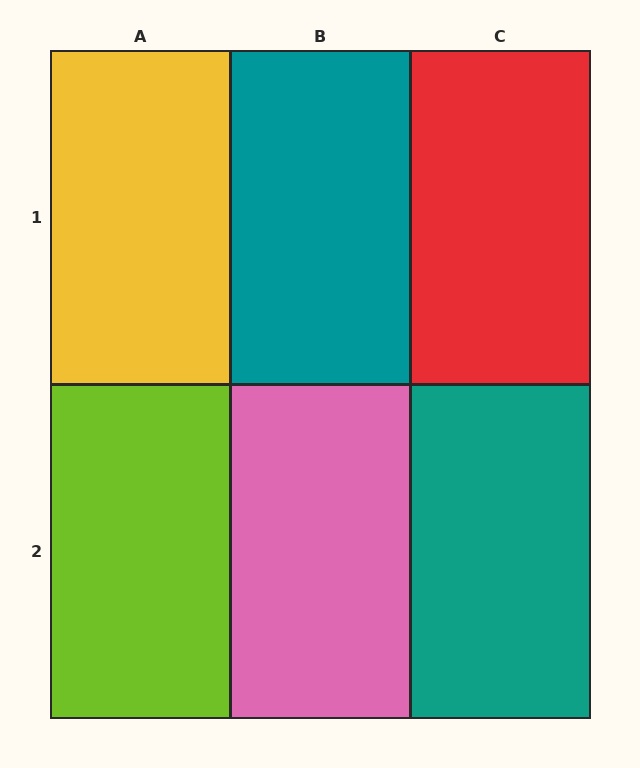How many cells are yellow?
1 cell is yellow.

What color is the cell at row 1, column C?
Red.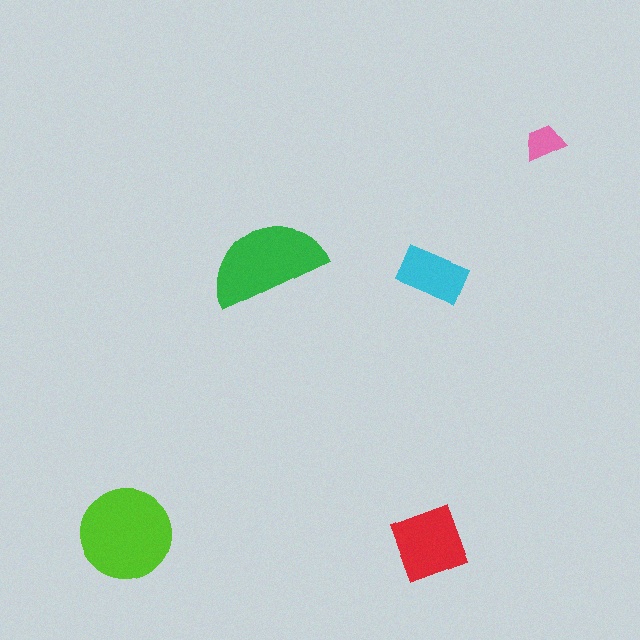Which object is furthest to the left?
The lime circle is leftmost.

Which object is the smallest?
The pink trapezoid.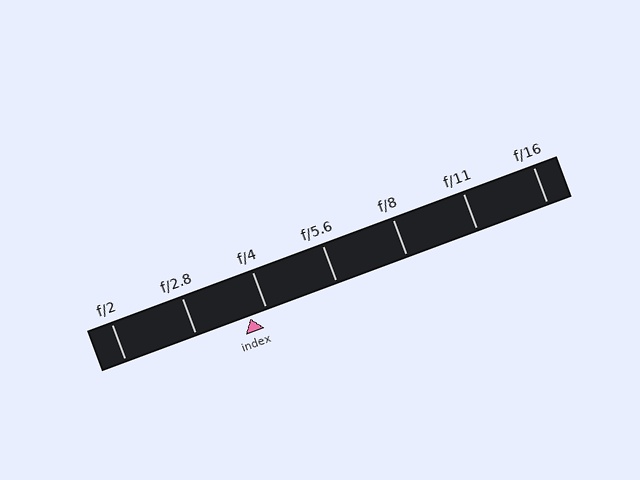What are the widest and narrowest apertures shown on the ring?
The widest aperture shown is f/2 and the narrowest is f/16.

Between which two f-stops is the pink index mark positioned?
The index mark is between f/2.8 and f/4.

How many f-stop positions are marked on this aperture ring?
There are 7 f-stop positions marked.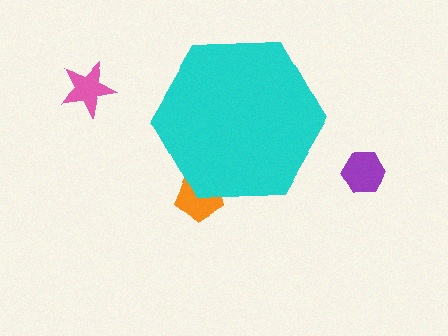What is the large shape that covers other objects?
A cyan hexagon.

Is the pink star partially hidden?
No, the pink star is fully visible.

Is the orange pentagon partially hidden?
Yes, the orange pentagon is partially hidden behind the cyan hexagon.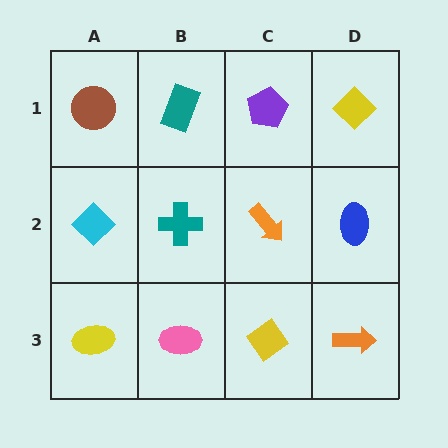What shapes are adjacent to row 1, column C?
An orange arrow (row 2, column C), a teal rectangle (row 1, column B), a yellow diamond (row 1, column D).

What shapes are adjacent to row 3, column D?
A blue ellipse (row 2, column D), a yellow diamond (row 3, column C).